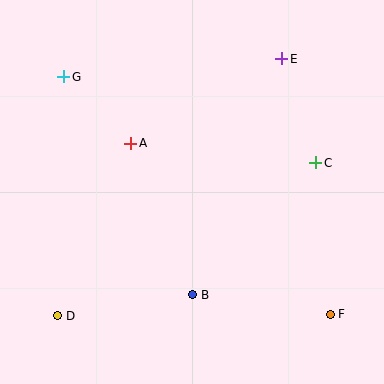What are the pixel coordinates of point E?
Point E is at (282, 59).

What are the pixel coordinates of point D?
Point D is at (58, 316).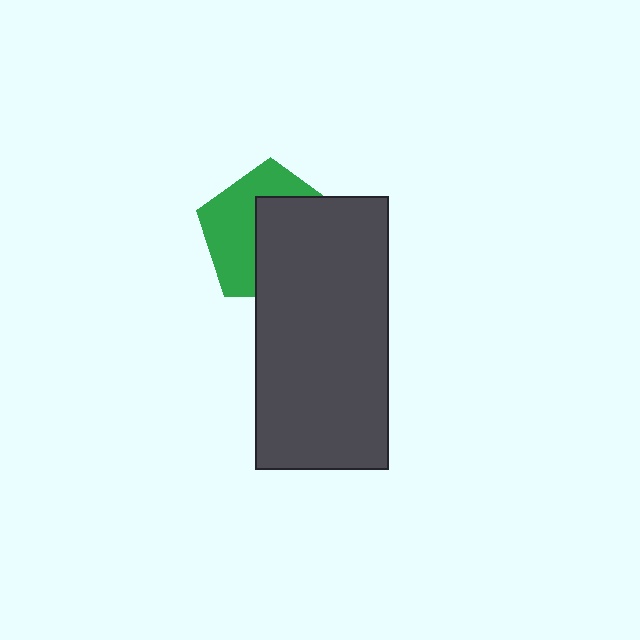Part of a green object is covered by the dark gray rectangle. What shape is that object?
It is a pentagon.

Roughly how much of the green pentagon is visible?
About half of it is visible (roughly 47%).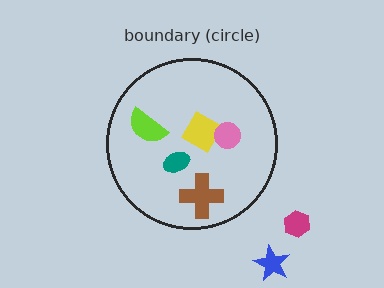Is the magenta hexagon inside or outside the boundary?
Outside.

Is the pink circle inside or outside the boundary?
Inside.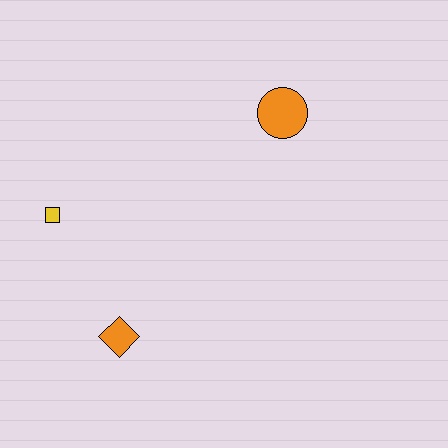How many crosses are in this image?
There are no crosses.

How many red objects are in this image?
There are no red objects.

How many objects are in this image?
There are 3 objects.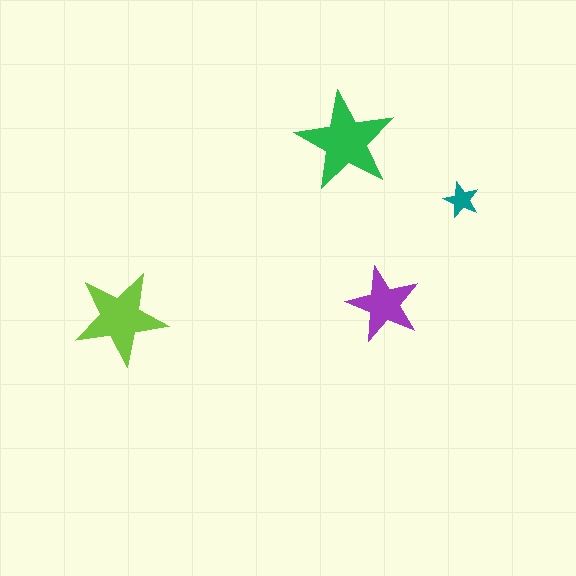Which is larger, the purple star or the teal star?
The purple one.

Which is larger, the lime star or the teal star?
The lime one.